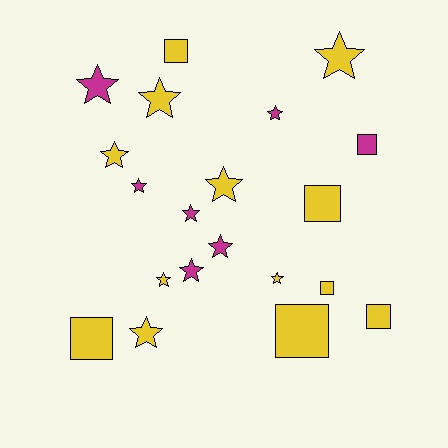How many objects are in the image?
There are 20 objects.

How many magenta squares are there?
There is 1 magenta square.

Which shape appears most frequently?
Star, with 13 objects.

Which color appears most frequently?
Yellow, with 13 objects.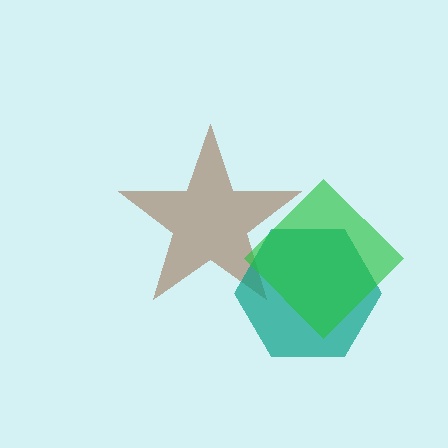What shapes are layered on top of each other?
The layered shapes are: a brown star, a teal hexagon, a green diamond.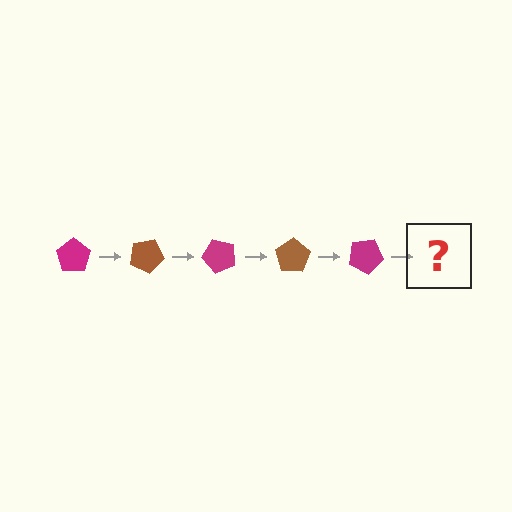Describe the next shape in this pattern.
It should be a brown pentagon, rotated 125 degrees from the start.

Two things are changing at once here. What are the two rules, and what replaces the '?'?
The two rules are that it rotates 25 degrees each step and the color cycles through magenta and brown. The '?' should be a brown pentagon, rotated 125 degrees from the start.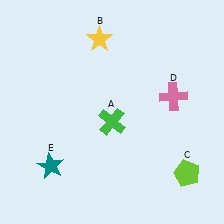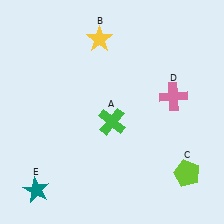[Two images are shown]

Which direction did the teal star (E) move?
The teal star (E) moved down.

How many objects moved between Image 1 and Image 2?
1 object moved between the two images.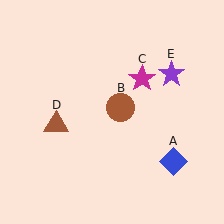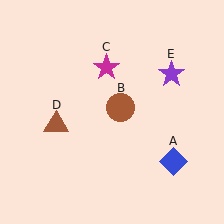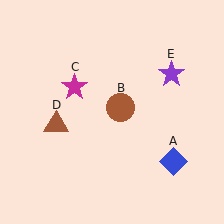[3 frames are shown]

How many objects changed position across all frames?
1 object changed position: magenta star (object C).